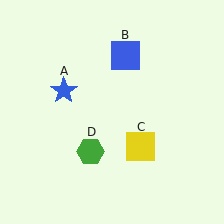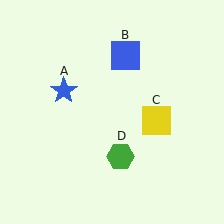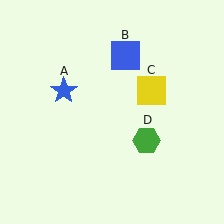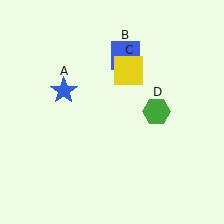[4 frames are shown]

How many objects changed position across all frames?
2 objects changed position: yellow square (object C), green hexagon (object D).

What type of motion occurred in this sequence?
The yellow square (object C), green hexagon (object D) rotated counterclockwise around the center of the scene.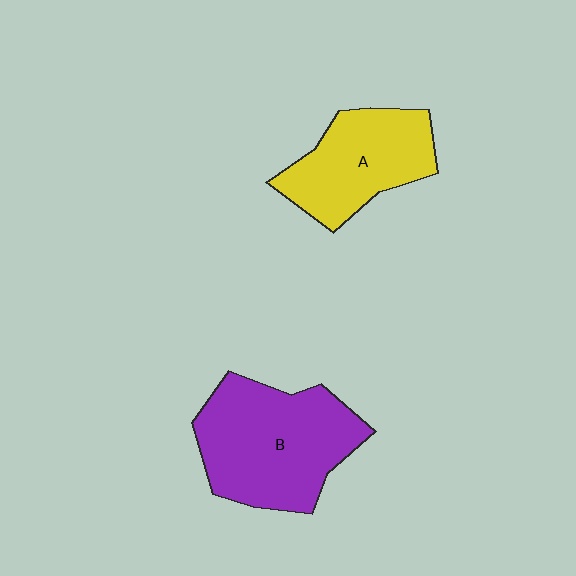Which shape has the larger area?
Shape B (purple).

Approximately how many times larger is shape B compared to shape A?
Approximately 1.4 times.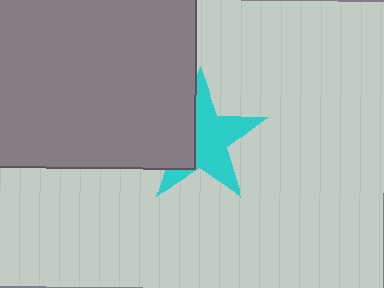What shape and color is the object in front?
The object in front is a gray square.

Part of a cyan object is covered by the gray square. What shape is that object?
It is a star.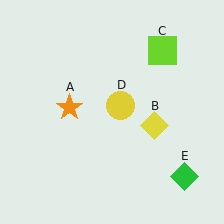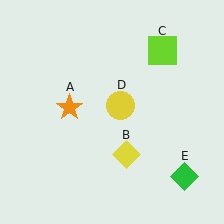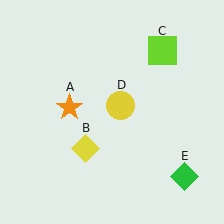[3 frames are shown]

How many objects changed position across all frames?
1 object changed position: yellow diamond (object B).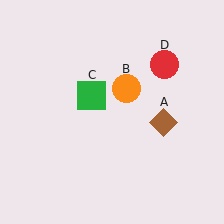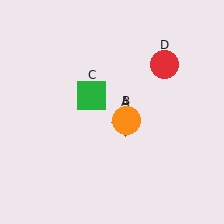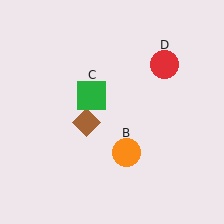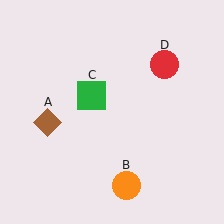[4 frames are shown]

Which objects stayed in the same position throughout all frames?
Green square (object C) and red circle (object D) remained stationary.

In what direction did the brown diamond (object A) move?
The brown diamond (object A) moved left.